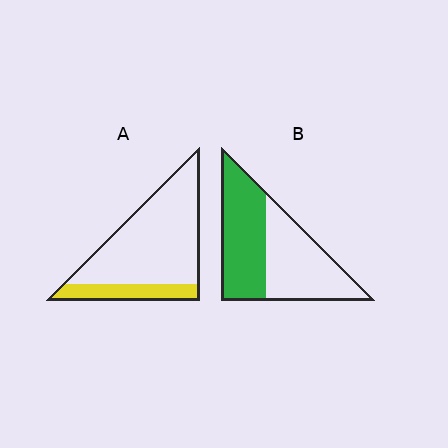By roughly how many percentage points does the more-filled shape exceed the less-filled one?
By roughly 30 percentage points (B over A).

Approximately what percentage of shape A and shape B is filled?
A is approximately 20% and B is approximately 50%.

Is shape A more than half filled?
No.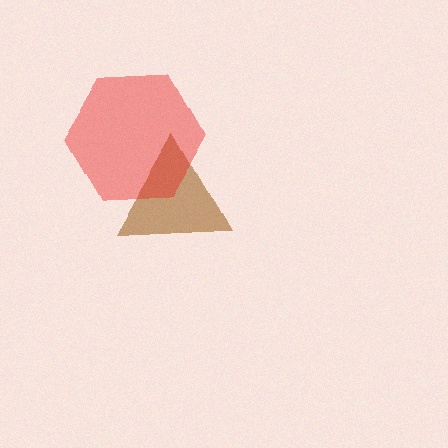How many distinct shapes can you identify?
There are 2 distinct shapes: a brown triangle, a red hexagon.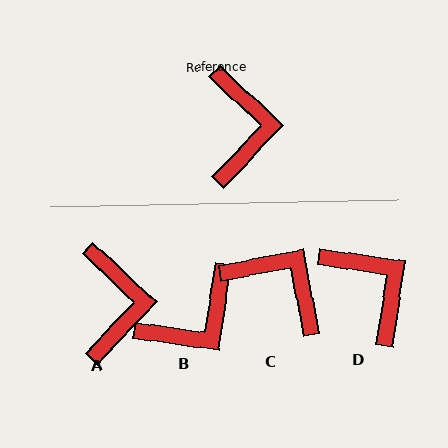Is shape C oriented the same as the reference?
No, it is off by about 55 degrees.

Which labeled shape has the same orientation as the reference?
A.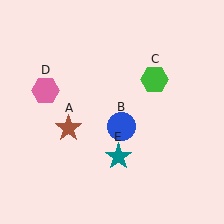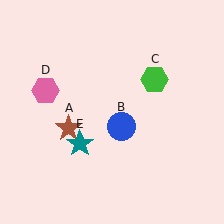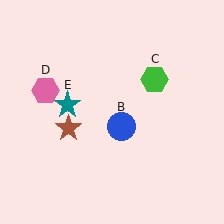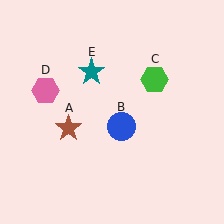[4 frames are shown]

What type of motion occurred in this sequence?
The teal star (object E) rotated clockwise around the center of the scene.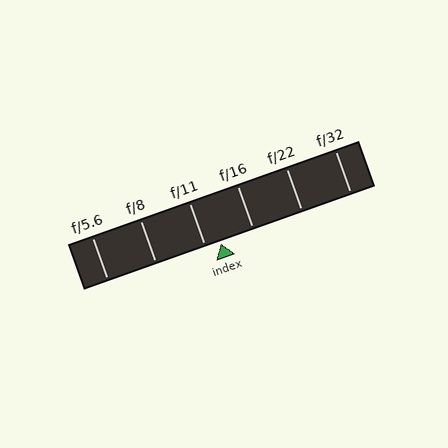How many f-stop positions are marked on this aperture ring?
There are 6 f-stop positions marked.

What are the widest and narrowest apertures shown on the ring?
The widest aperture shown is f/5.6 and the narrowest is f/32.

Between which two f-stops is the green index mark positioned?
The index mark is between f/11 and f/16.